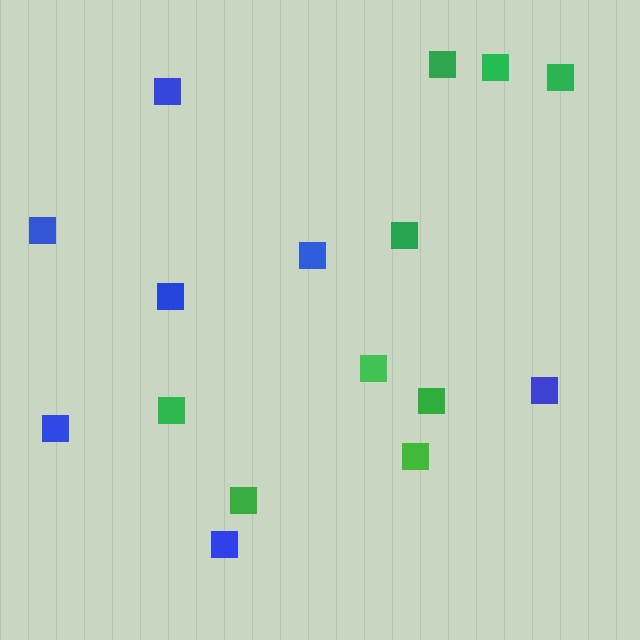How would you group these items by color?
There are 2 groups: one group of blue squares (7) and one group of green squares (9).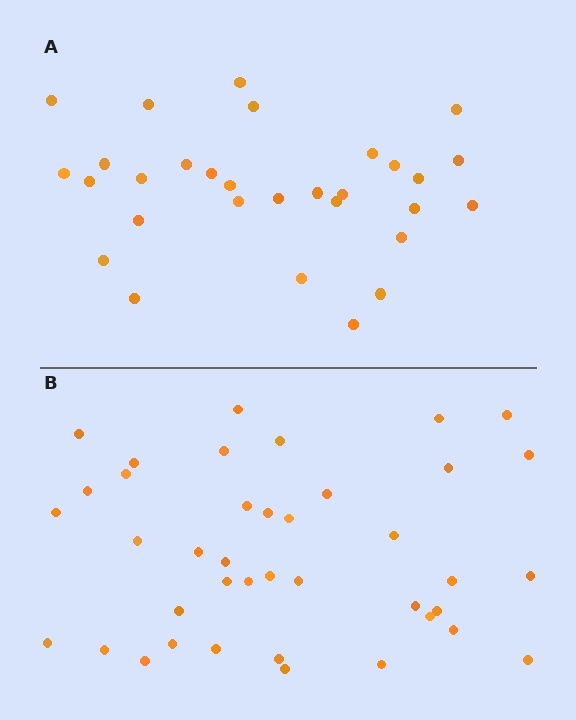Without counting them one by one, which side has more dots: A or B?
Region B (the bottom region) has more dots.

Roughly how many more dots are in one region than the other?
Region B has roughly 10 or so more dots than region A.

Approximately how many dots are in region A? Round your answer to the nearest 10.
About 30 dots.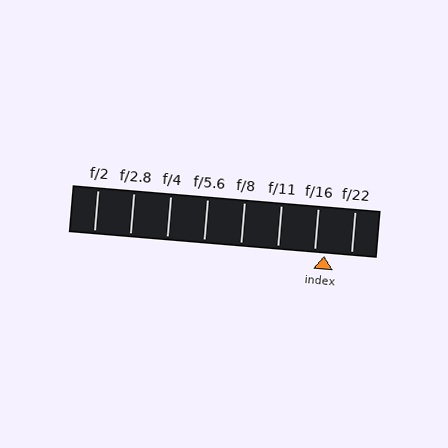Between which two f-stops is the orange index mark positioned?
The index mark is between f/16 and f/22.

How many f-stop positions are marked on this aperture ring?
There are 8 f-stop positions marked.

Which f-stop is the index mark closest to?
The index mark is closest to f/16.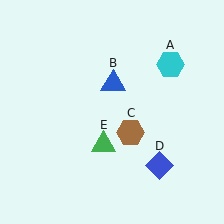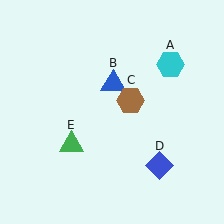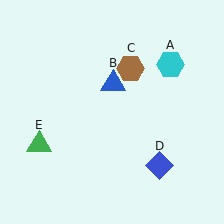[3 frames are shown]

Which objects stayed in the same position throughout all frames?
Cyan hexagon (object A) and blue triangle (object B) and blue diamond (object D) remained stationary.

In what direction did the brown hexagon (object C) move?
The brown hexagon (object C) moved up.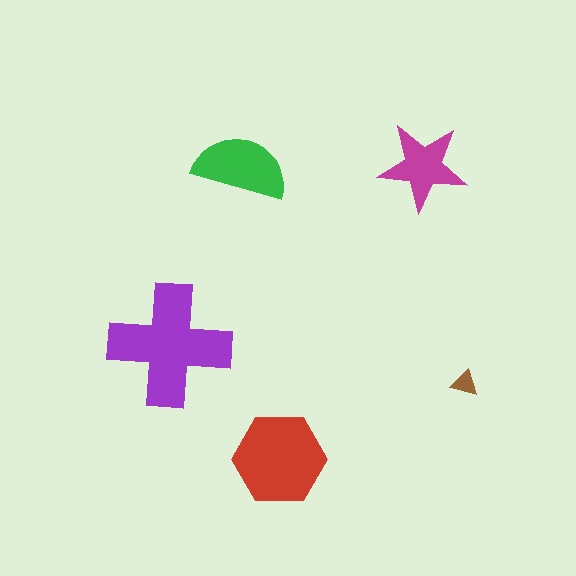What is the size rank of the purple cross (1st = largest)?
1st.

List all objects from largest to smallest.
The purple cross, the red hexagon, the green semicircle, the magenta star, the brown triangle.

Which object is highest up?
The green semicircle is topmost.